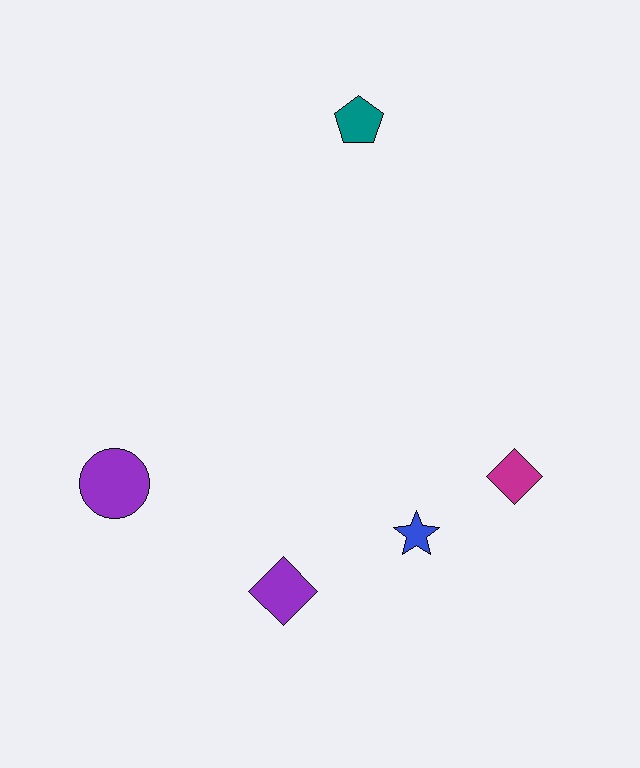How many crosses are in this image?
There are no crosses.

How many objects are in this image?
There are 5 objects.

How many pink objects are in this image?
There are no pink objects.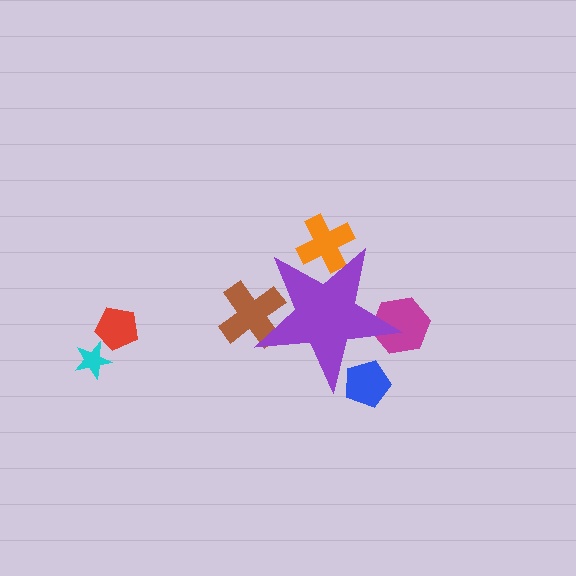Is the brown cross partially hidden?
Yes, the brown cross is partially hidden behind the purple star.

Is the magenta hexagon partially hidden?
Yes, the magenta hexagon is partially hidden behind the purple star.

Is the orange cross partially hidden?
Yes, the orange cross is partially hidden behind the purple star.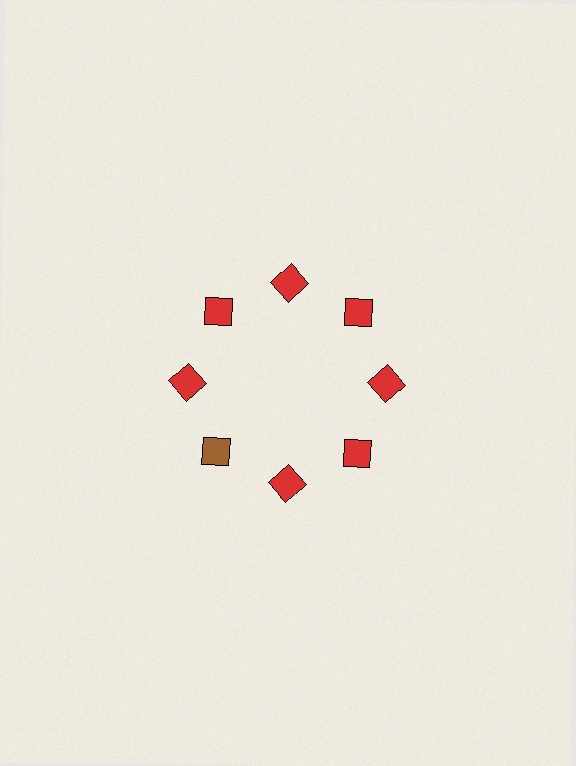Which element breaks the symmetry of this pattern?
The brown square at roughly the 8 o'clock position breaks the symmetry. All other shapes are red squares.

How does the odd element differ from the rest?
It has a different color: brown instead of red.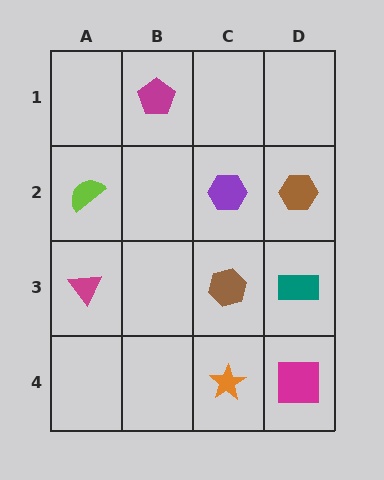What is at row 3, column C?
A brown hexagon.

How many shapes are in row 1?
1 shape.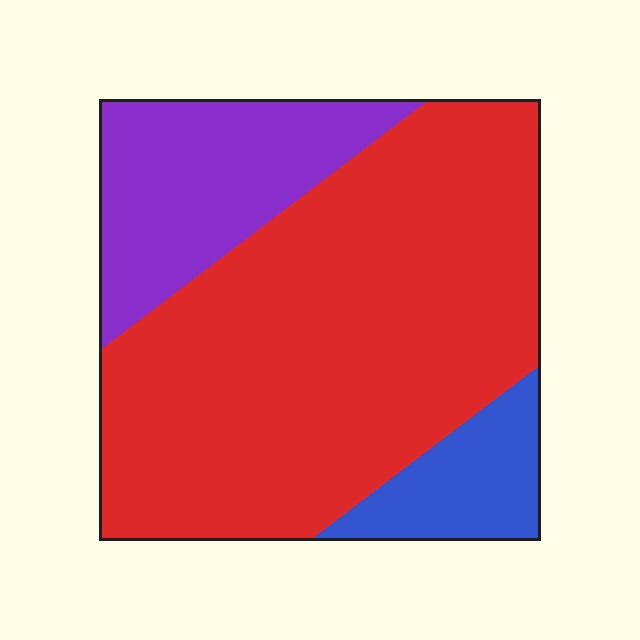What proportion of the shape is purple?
Purple covers roughly 20% of the shape.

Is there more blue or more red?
Red.